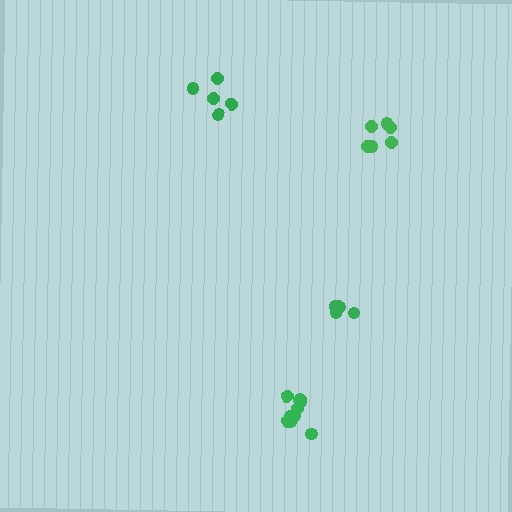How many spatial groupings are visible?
There are 4 spatial groupings.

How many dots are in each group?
Group 1: 10 dots, Group 2: 6 dots, Group 3: 5 dots, Group 4: 5 dots (26 total).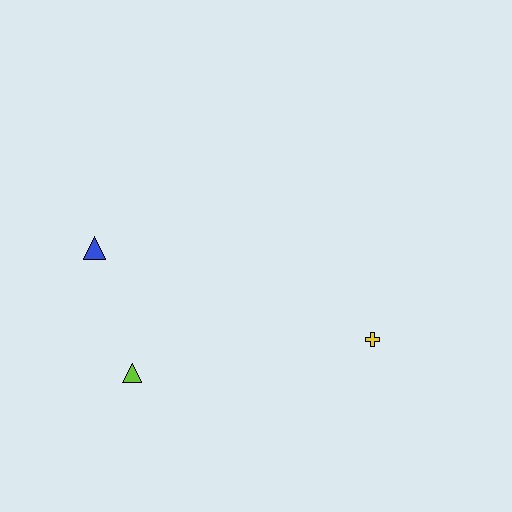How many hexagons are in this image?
There are no hexagons.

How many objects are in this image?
There are 3 objects.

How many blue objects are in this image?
There is 1 blue object.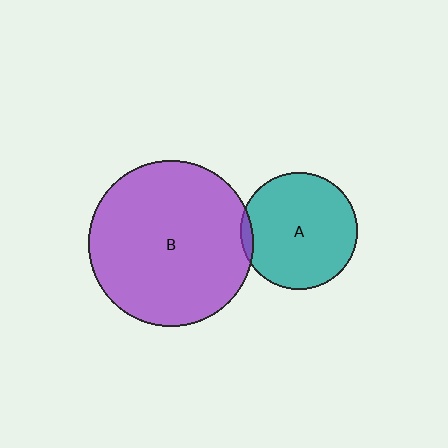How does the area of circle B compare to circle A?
Approximately 2.0 times.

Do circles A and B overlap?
Yes.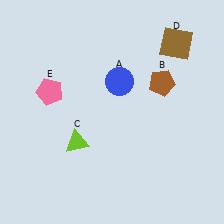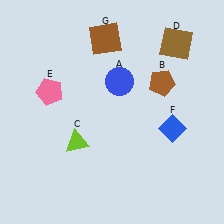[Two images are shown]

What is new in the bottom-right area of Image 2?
A blue diamond (F) was added in the bottom-right area of Image 2.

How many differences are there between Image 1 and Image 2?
There are 2 differences between the two images.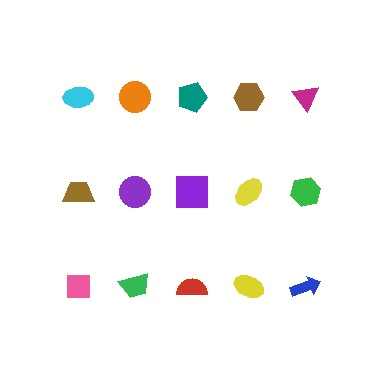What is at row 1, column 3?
A teal pentagon.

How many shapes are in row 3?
5 shapes.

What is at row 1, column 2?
An orange circle.